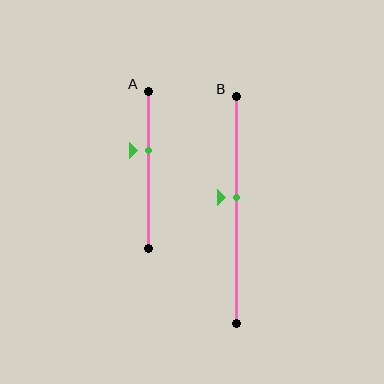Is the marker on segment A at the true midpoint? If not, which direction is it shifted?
No, the marker on segment A is shifted upward by about 13% of the segment length.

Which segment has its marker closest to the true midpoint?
Segment B has its marker closest to the true midpoint.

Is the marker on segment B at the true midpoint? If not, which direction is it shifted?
No, the marker on segment B is shifted upward by about 5% of the segment length.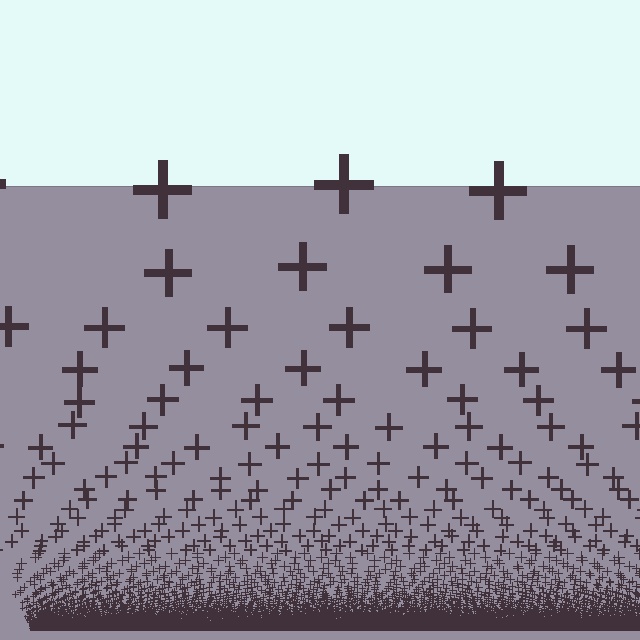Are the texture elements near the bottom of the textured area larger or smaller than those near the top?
Smaller. The gradient is inverted — elements near the bottom are smaller and denser.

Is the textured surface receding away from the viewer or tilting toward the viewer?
The surface appears to tilt toward the viewer. Texture elements get larger and sparser toward the top.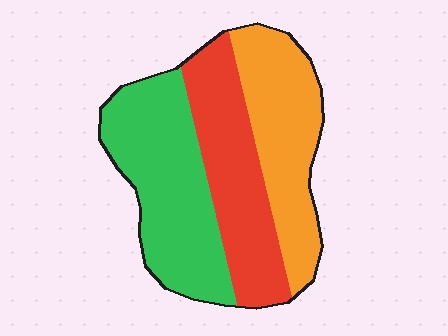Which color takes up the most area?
Green, at roughly 40%.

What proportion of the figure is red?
Red covers 31% of the figure.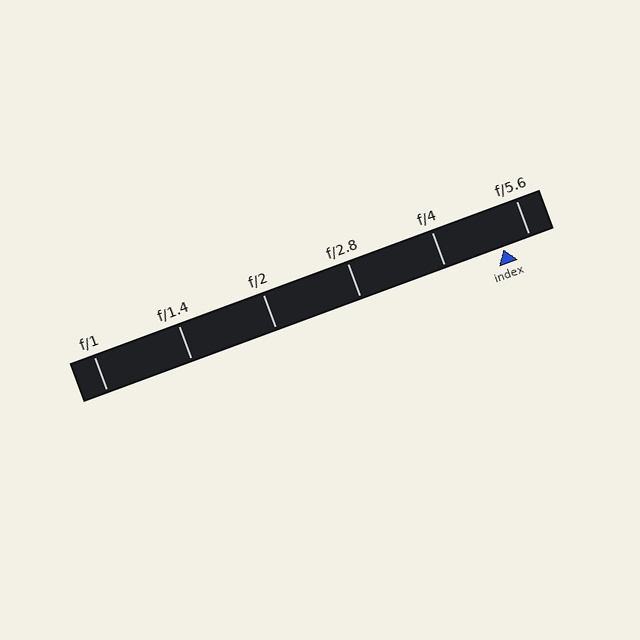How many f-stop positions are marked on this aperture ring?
There are 6 f-stop positions marked.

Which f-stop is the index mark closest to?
The index mark is closest to f/5.6.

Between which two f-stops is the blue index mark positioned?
The index mark is between f/4 and f/5.6.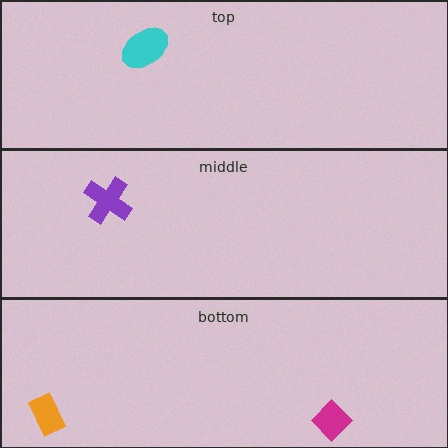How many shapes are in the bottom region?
2.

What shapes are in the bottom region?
The magenta diamond, the orange rectangle.